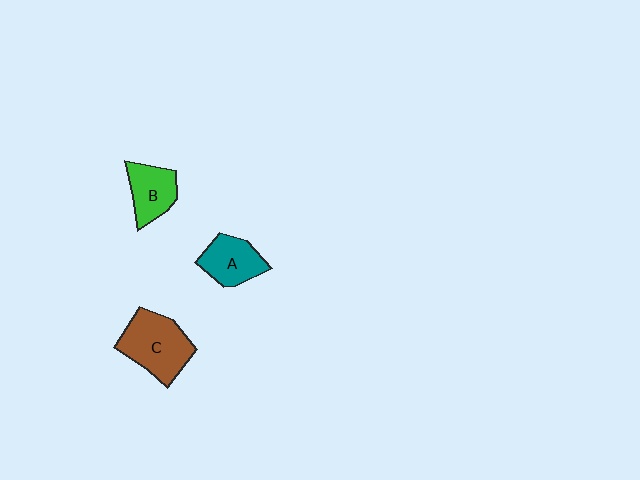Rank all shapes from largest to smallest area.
From largest to smallest: C (brown), A (teal), B (green).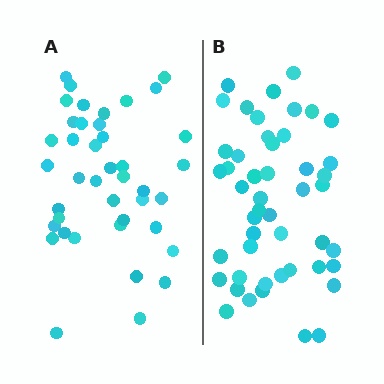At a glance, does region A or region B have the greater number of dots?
Region B (the right region) has more dots.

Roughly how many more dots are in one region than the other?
Region B has roughly 8 or so more dots than region A.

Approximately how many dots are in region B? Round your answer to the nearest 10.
About 50 dots. (The exact count is 48, which rounds to 50.)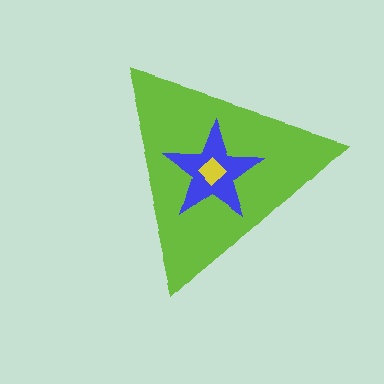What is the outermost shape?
The lime triangle.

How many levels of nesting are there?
3.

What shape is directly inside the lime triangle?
The blue star.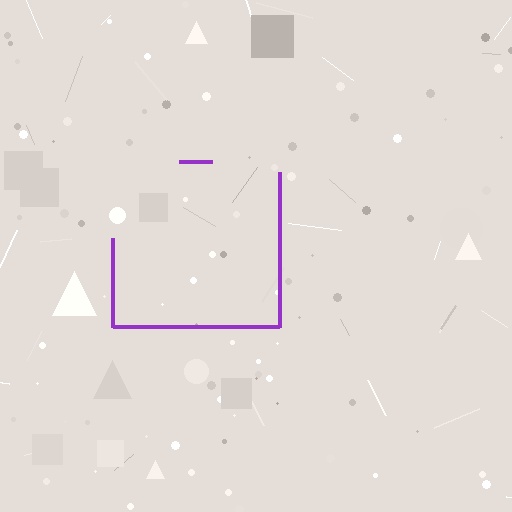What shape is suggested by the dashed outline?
The dashed outline suggests a square.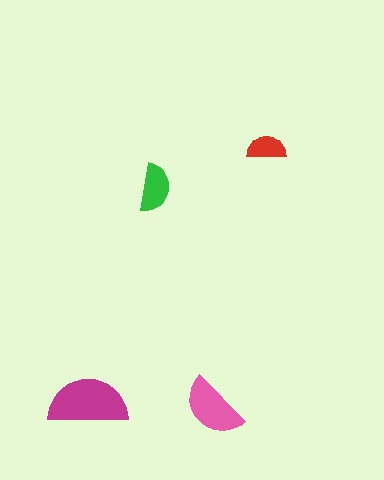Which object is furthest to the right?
The red semicircle is rightmost.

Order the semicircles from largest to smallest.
the magenta one, the pink one, the green one, the red one.